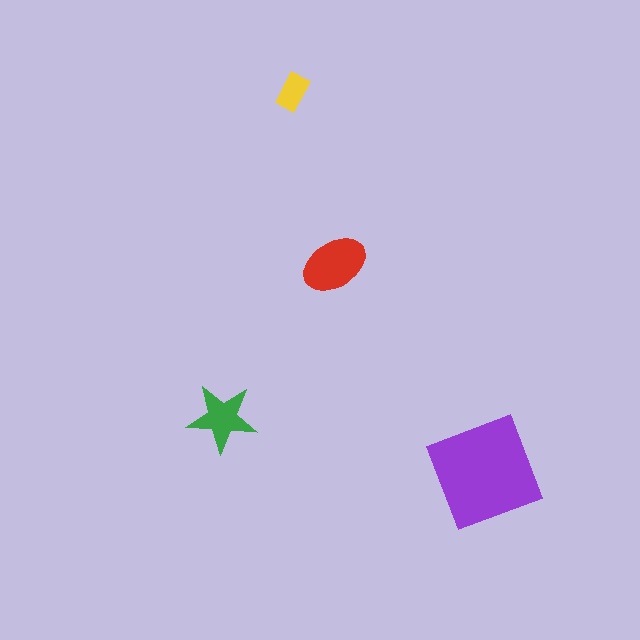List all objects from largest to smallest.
The purple square, the red ellipse, the green star, the yellow rectangle.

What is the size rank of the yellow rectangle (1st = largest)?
4th.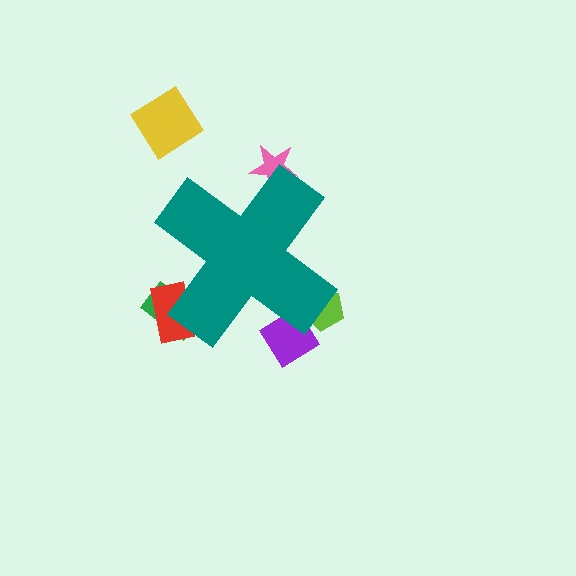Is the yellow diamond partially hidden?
No, the yellow diamond is fully visible.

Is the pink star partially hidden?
Yes, the pink star is partially hidden behind the teal cross.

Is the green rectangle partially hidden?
Yes, the green rectangle is partially hidden behind the teal cross.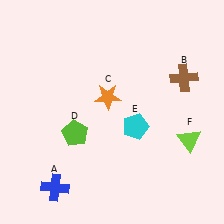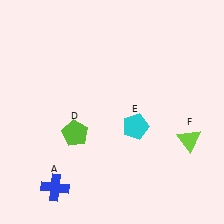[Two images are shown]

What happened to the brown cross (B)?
The brown cross (B) was removed in Image 2. It was in the top-right area of Image 1.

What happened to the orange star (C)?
The orange star (C) was removed in Image 2. It was in the top-left area of Image 1.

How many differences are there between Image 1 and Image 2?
There are 2 differences between the two images.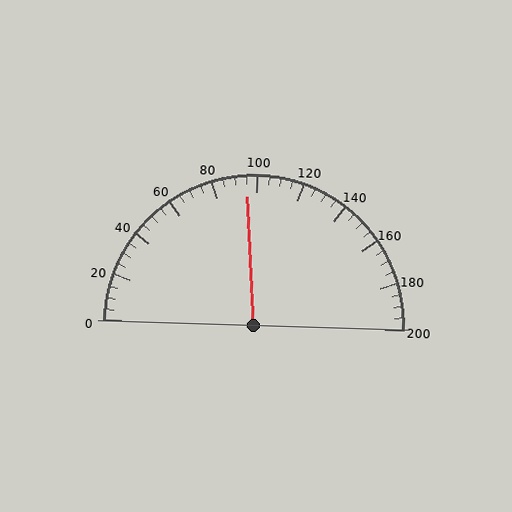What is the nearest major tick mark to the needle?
The nearest major tick mark is 100.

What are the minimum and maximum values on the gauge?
The gauge ranges from 0 to 200.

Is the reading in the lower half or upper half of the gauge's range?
The reading is in the lower half of the range (0 to 200).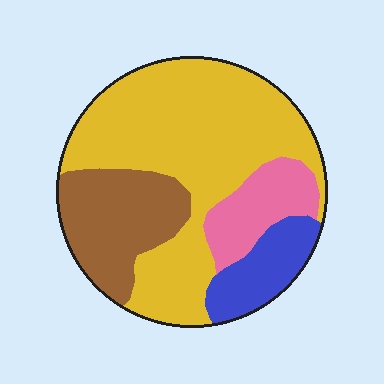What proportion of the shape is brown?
Brown takes up about one fifth (1/5) of the shape.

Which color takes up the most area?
Yellow, at roughly 55%.